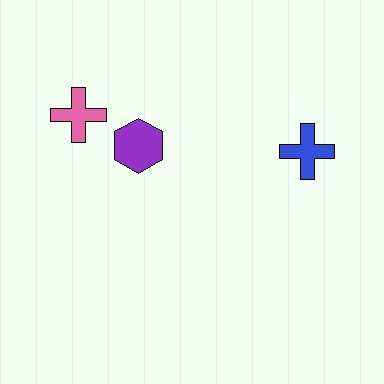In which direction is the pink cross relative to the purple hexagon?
The pink cross is to the left of the purple hexagon.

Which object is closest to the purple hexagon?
The pink cross is closest to the purple hexagon.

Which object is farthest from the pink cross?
The blue cross is farthest from the pink cross.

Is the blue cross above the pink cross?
No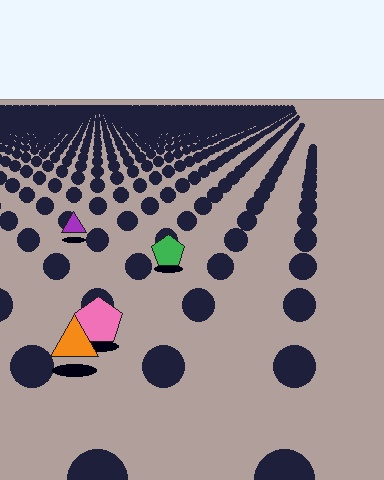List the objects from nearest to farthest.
From nearest to farthest: the orange triangle, the pink pentagon, the green pentagon, the purple triangle.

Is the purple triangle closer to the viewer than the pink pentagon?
No. The pink pentagon is closer — you can tell from the texture gradient: the ground texture is coarser near it.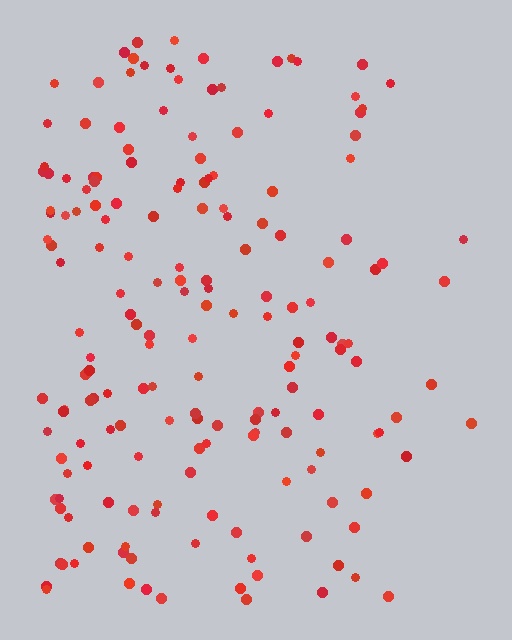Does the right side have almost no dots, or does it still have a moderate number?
Still a moderate number, just noticeably fewer than the left.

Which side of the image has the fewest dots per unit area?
The right.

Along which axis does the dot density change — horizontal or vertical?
Horizontal.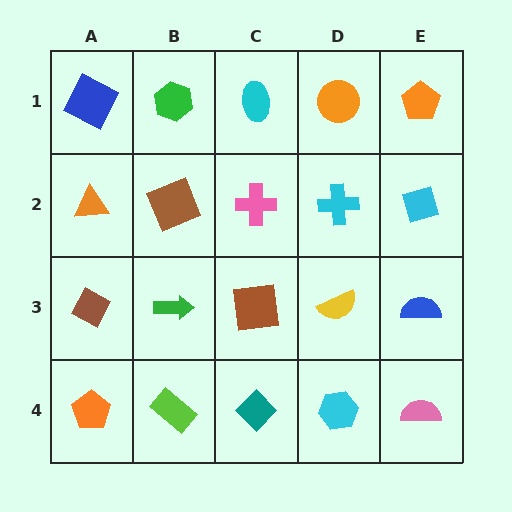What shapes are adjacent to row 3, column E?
A cyan diamond (row 2, column E), a pink semicircle (row 4, column E), a yellow semicircle (row 3, column D).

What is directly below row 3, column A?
An orange pentagon.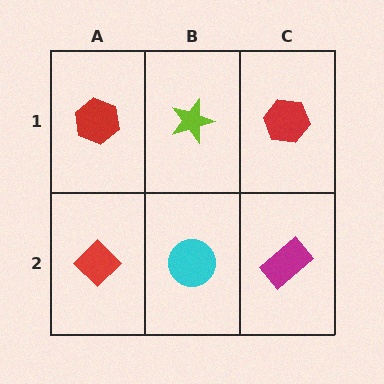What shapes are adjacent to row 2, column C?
A red hexagon (row 1, column C), a cyan circle (row 2, column B).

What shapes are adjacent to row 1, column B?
A cyan circle (row 2, column B), a red hexagon (row 1, column A), a red hexagon (row 1, column C).